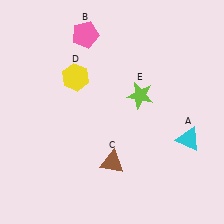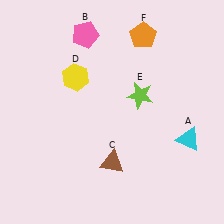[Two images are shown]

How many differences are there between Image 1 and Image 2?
There is 1 difference between the two images.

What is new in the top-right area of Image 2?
An orange pentagon (F) was added in the top-right area of Image 2.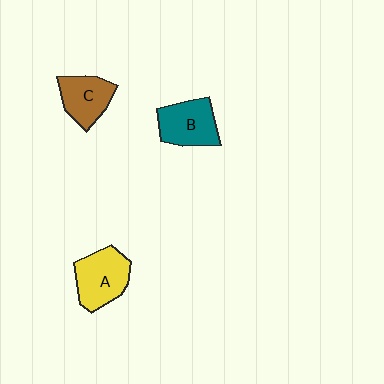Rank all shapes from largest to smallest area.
From largest to smallest: A (yellow), B (teal), C (brown).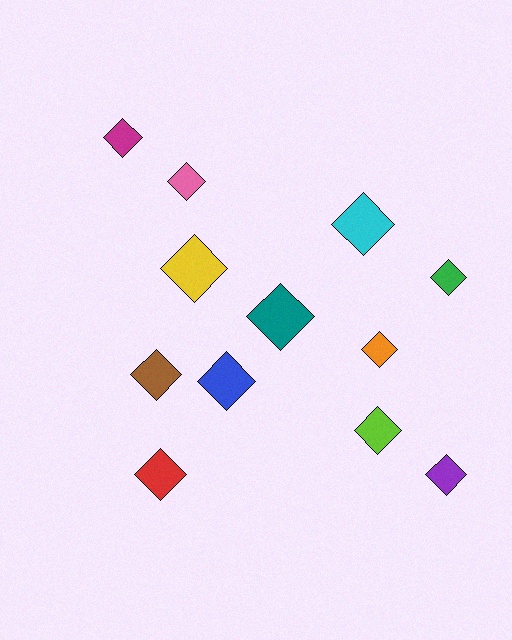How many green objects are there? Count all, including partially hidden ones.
There is 1 green object.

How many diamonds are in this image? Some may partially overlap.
There are 12 diamonds.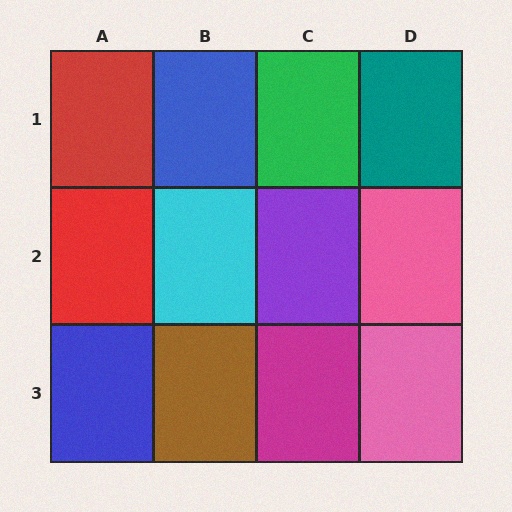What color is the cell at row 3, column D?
Pink.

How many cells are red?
2 cells are red.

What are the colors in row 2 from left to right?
Red, cyan, purple, pink.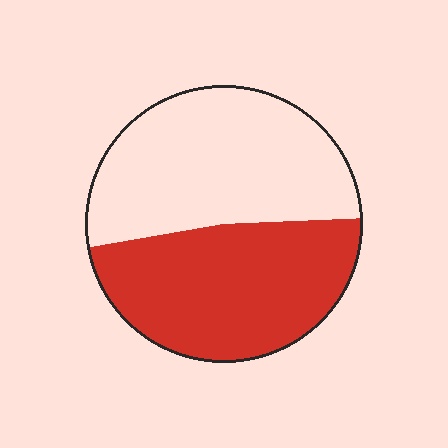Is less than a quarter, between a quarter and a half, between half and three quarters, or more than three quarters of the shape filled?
Between a quarter and a half.